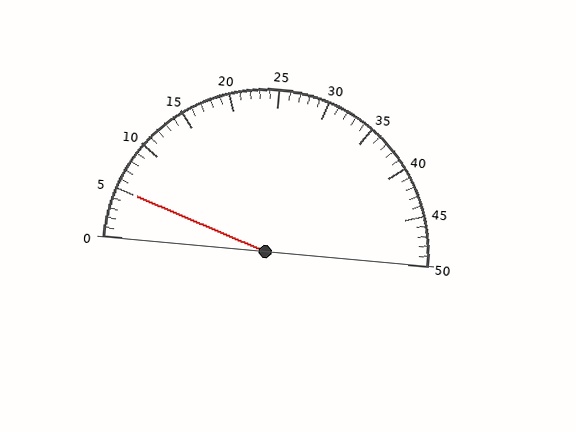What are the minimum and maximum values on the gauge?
The gauge ranges from 0 to 50.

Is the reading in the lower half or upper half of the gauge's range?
The reading is in the lower half of the range (0 to 50).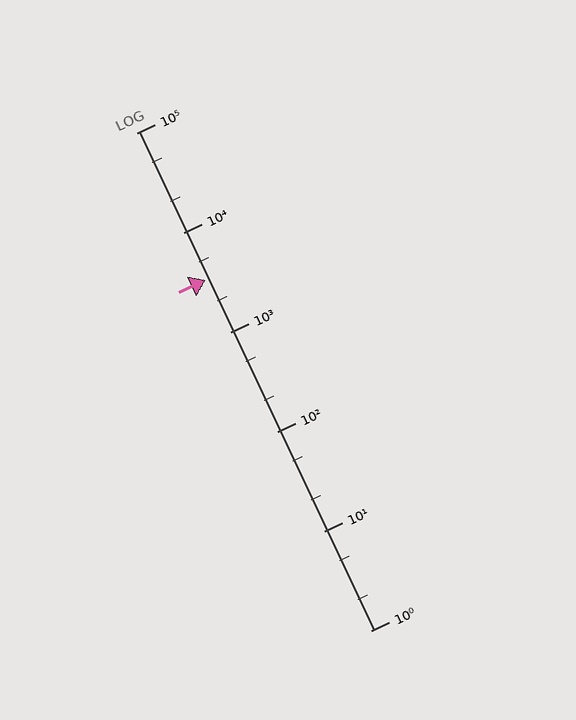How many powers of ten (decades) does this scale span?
The scale spans 5 decades, from 1 to 100000.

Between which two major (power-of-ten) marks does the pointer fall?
The pointer is between 1000 and 10000.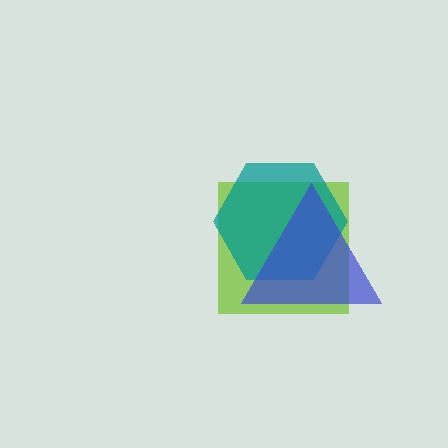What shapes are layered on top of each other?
The layered shapes are: a lime square, a teal hexagon, a blue triangle.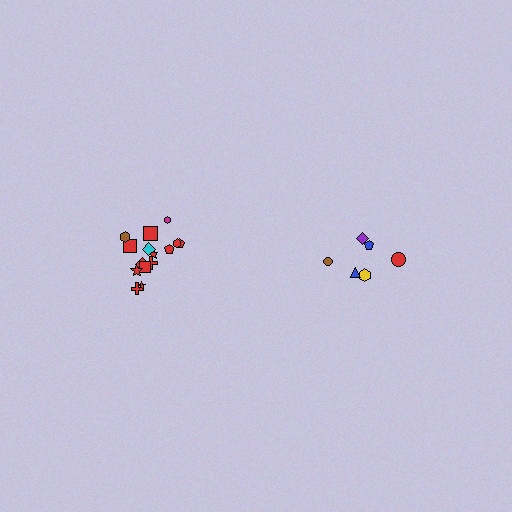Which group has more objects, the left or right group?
The left group.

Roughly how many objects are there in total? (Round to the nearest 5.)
Roughly 20 objects in total.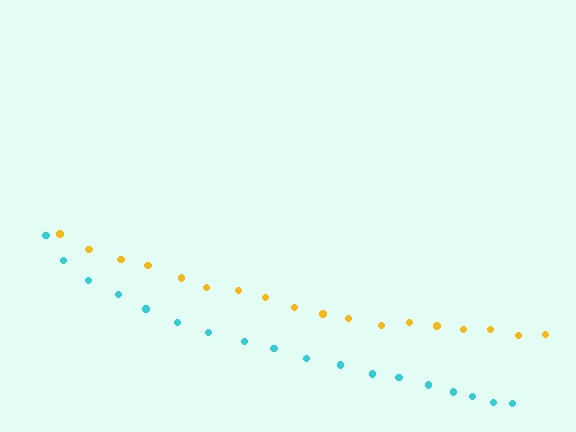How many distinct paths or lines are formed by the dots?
There are 2 distinct paths.